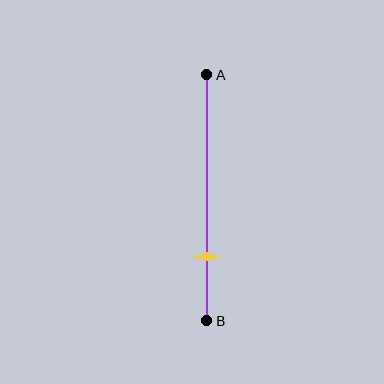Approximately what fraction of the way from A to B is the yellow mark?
The yellow mark is approximately 75% of the way from A to B.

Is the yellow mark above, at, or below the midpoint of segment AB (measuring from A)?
The yellow mark is below the midpoint of segment AB.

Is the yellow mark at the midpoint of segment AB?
No, the mark is at about 75% from A, not at the 50% midpoint.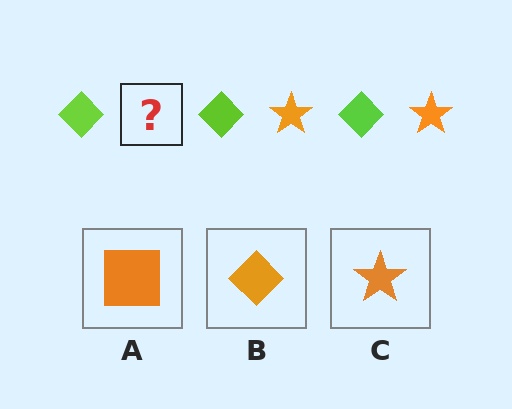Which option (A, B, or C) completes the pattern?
C.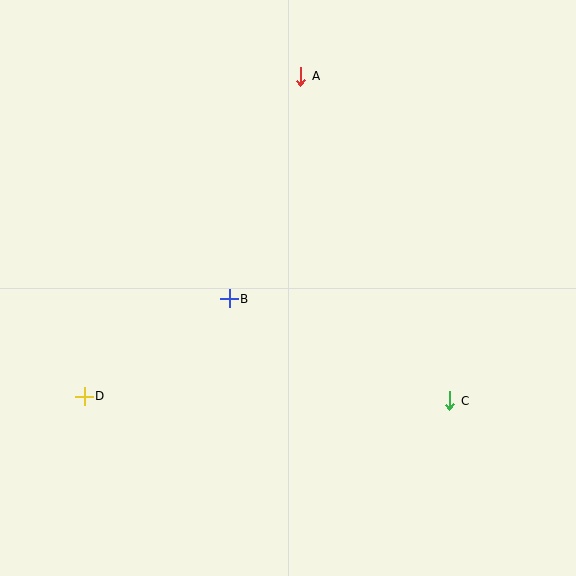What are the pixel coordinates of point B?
Point B is at (229, 299).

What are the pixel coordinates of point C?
Point C is at (450, 401).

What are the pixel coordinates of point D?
Point D is at (84, 396).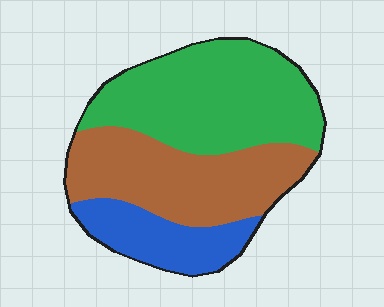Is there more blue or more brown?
Brown.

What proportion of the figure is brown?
Brown takes up about three eighths (3/8) of the figure.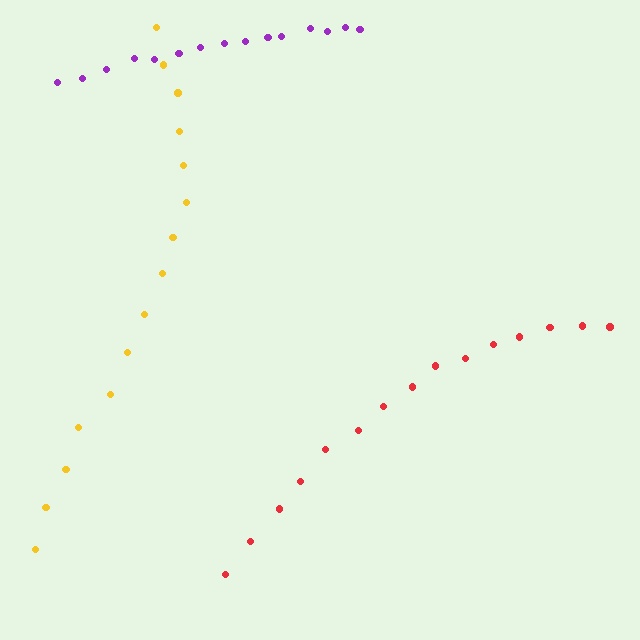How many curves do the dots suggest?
There are 3 distinct paths.